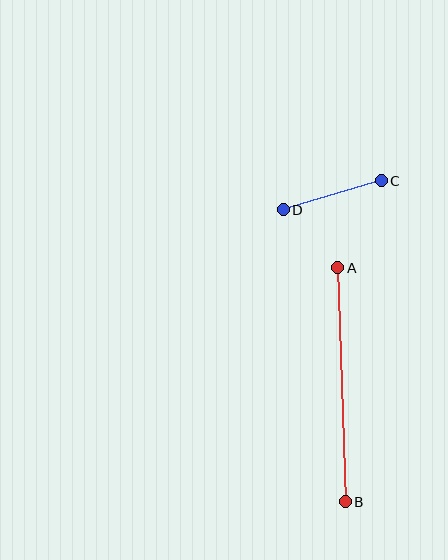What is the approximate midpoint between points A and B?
The midpoint is at approximately (342, 385) pixels.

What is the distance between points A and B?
The distance is approximately 234 pixels.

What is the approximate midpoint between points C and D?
The midpoint is at approximately (332, 195) pixels.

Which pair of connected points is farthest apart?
Points A and B are farthest apart.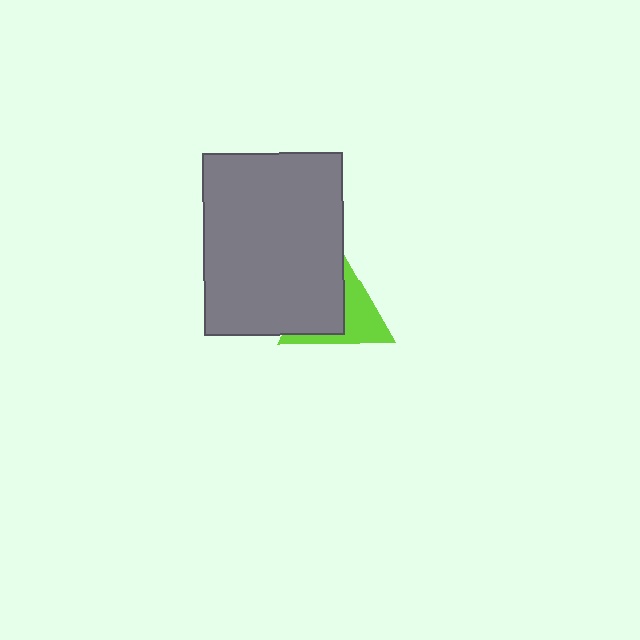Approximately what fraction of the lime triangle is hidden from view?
Roughly 55% of the lime triangle is hidden behind the gray rectangle.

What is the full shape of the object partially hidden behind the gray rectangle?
The partially hidden object is a lime triangle.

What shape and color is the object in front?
The object in front is a gray rectangle.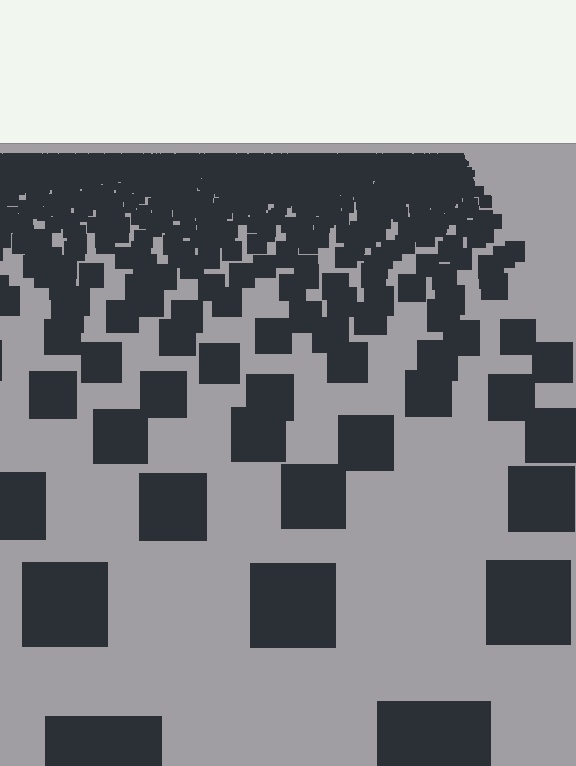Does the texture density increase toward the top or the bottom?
Density increases toward the top.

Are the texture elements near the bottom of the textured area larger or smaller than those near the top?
Larger. Near the bottom, elements are closer to the viewer and appear at a bigger on-screen size.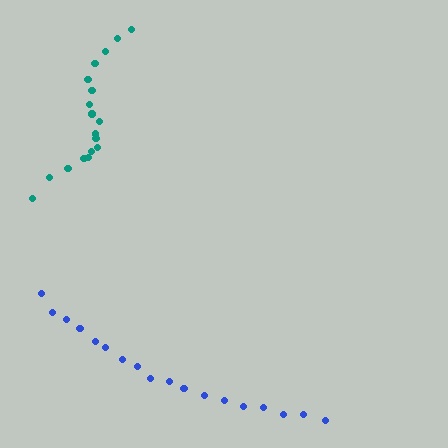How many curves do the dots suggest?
There are 2 distinct paths.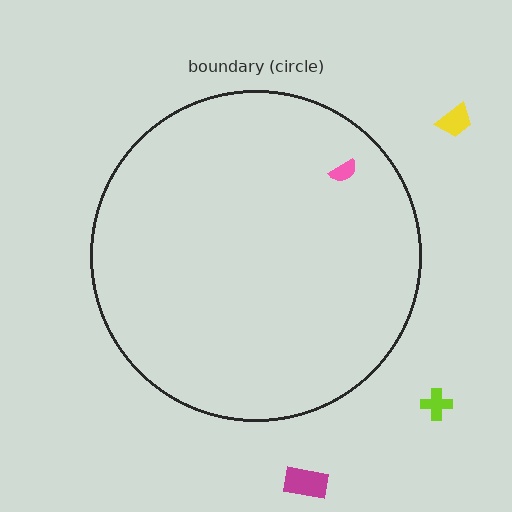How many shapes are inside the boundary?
1 inside, 3 outside.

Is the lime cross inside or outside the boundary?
Outside.